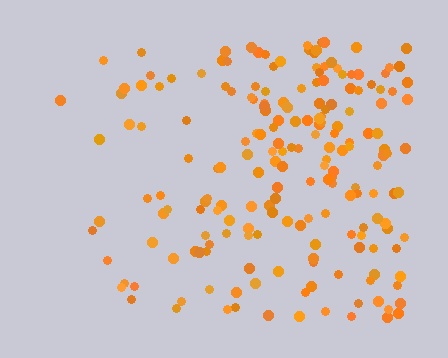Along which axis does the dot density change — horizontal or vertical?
Horizontal.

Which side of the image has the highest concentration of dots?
The right.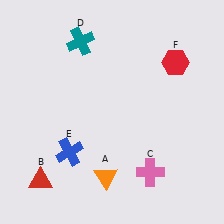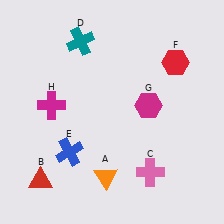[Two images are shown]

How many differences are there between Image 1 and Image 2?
There are 2 differences between the two images.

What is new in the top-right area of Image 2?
A magenta hexagon (G) was added in the top-right area of Image 2.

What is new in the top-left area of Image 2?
A magenta cross (H) was added in the top-left area of Image 2.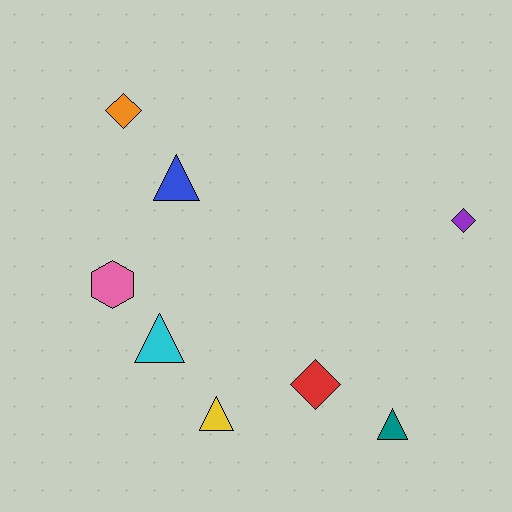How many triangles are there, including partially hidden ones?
There are 4 triangles.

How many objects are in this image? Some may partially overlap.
There are 8 objects.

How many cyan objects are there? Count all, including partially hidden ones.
There is 1 cyan object.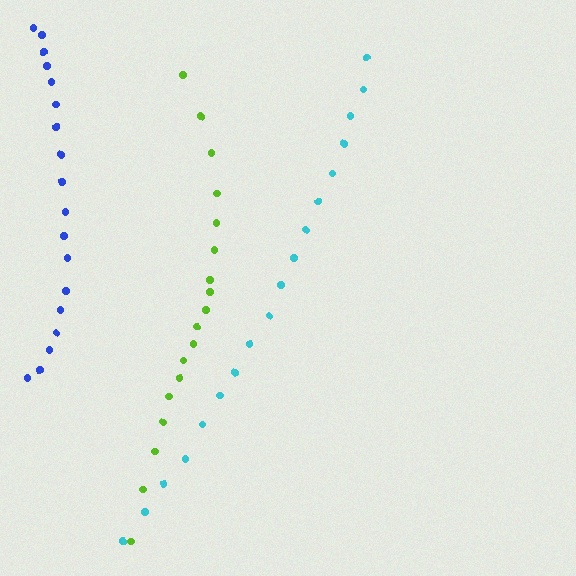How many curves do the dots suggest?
There are 3 distinct paths.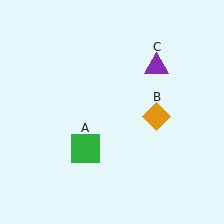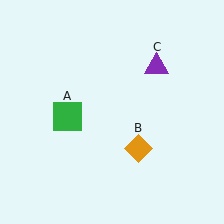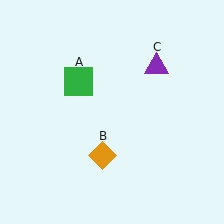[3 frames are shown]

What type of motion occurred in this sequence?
The green square (object A), orange diamond (object B) rotated clockwise around the center of the scene.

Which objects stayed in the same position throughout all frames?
Purple triangle (object C) remained stationary.